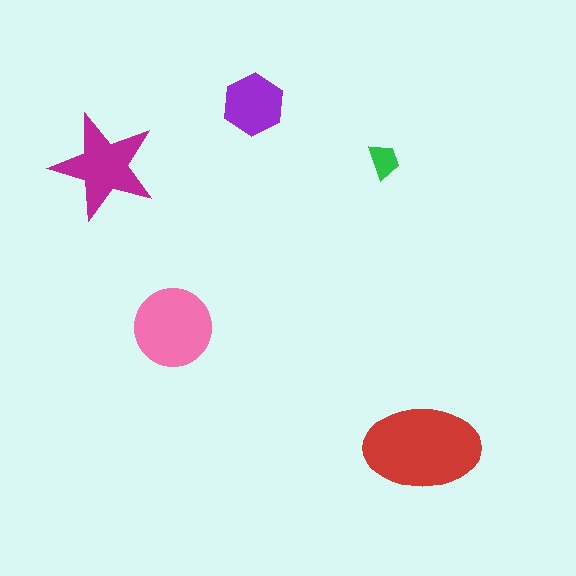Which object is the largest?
The red ellipse.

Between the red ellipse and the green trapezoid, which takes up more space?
The red ellipse.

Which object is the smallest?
The green trapezoid.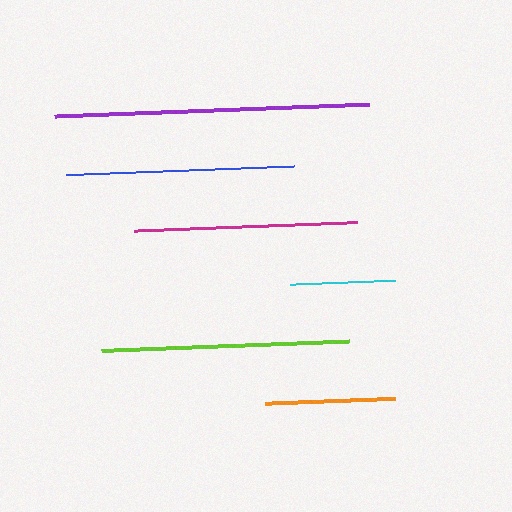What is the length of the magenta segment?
The magenta segment is approximately 223 pixels long.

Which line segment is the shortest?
The cyan line is the shortest at approximately 105 pixels.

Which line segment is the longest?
The purple line is the longest at approximately 316 pixels.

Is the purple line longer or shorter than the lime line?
The purple line is longer than the lime line.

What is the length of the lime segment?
The lime segment is approximately 248 pixels long.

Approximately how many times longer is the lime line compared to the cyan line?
The lime line is approximately 2.4 times the length of the cyan line.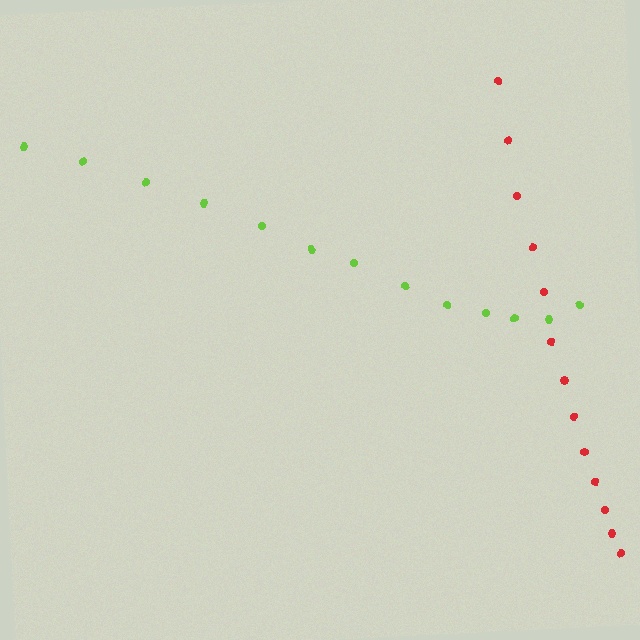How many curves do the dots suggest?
There are 2 distinct paths.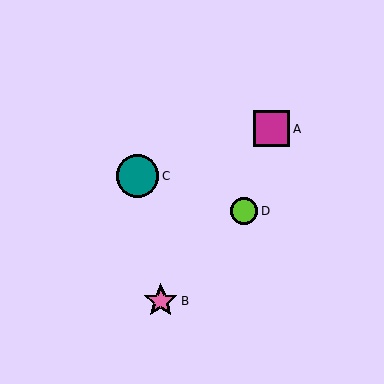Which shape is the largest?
The teal circle (labeled C) is the largest.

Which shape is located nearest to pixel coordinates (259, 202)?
The lime circle (labeled D) at (244, 211) is nearest to that location.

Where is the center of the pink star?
The center of the pink star is at (161, 301).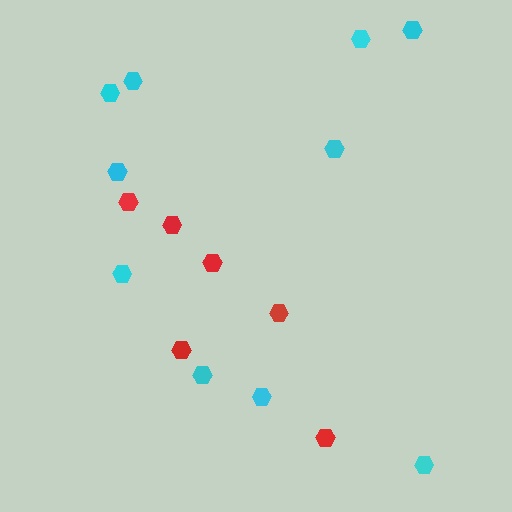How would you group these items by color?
There are 2 groups: one group of red hexagons (6) and one group of cyan hexagons (10).